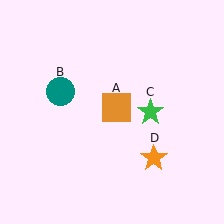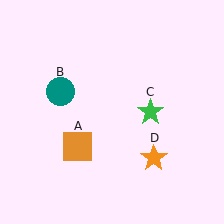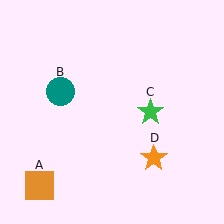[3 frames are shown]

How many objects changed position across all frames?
1 object changed position: orange square (object A).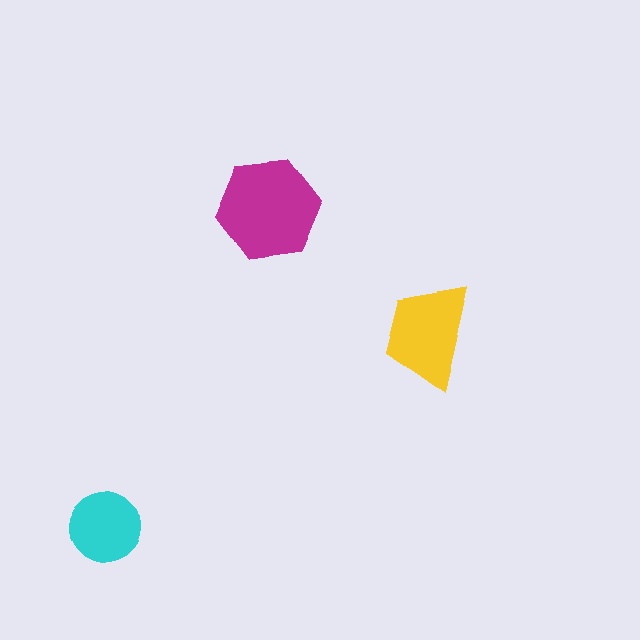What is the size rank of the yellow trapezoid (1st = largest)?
2nd.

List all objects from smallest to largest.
The cyan circle, the yellow trapezoid, the magenta hexagon.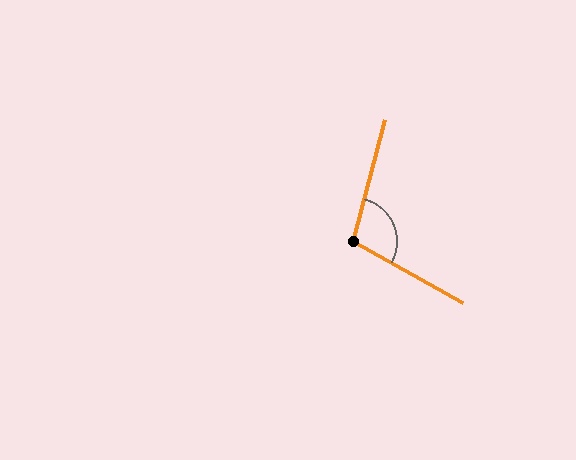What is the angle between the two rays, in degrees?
Approximately 105 degrees.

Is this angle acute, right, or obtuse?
It is obtuse.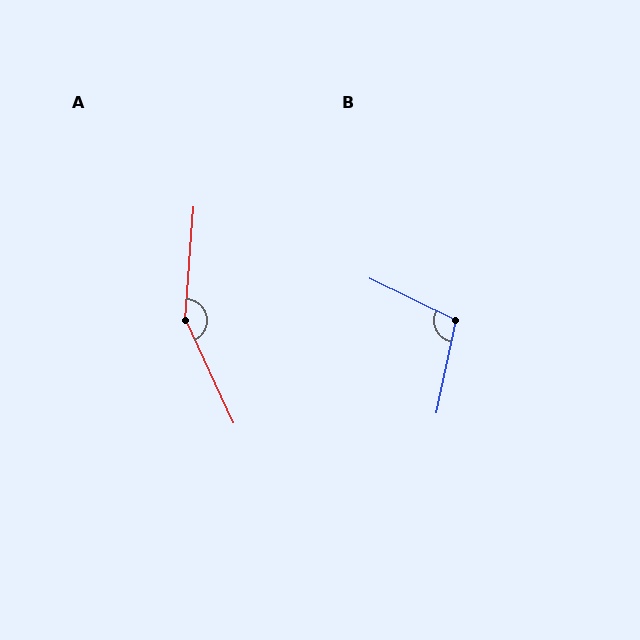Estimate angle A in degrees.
Approximately 151 degrees.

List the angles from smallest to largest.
B (104°), A (151°).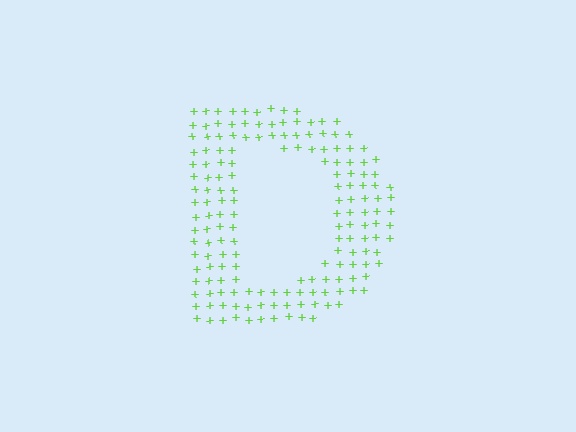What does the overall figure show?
The overall figure shows the letter D.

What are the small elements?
The small elements are plus signs.